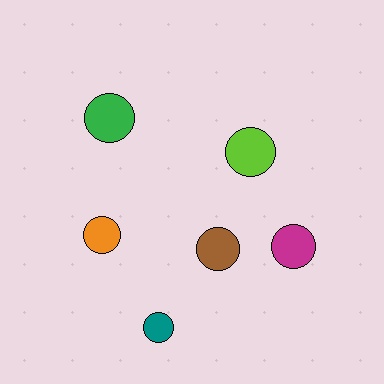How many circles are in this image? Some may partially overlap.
There are 6 circles.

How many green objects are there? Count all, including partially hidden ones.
There is 1 green object.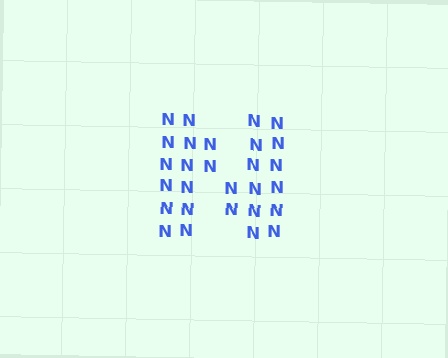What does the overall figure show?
The overall figure shows the letter N.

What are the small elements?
The small elements are letter N's.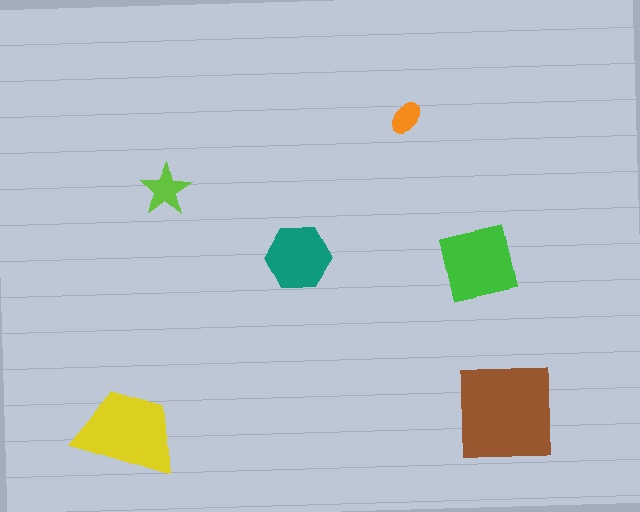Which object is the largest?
The brown square.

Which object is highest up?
The orange ellipse is topmost.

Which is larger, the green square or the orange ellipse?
The green square.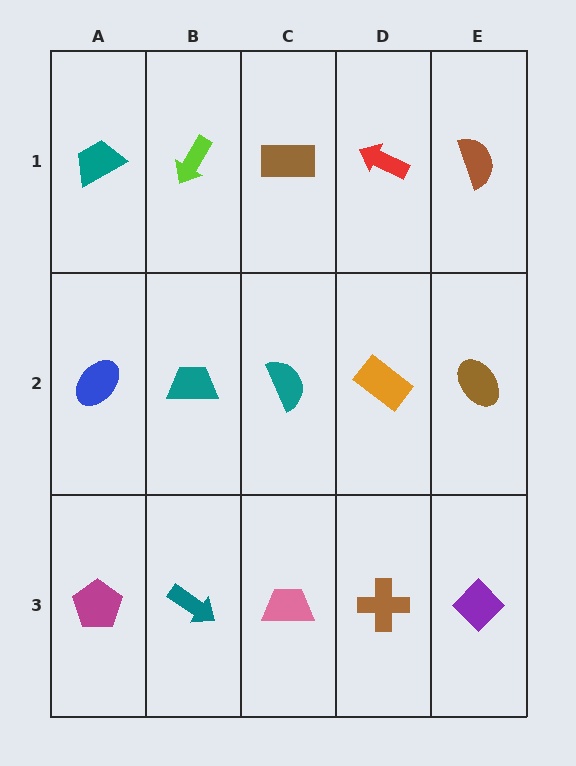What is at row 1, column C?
A brown rectangle.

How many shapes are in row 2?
5 shapes.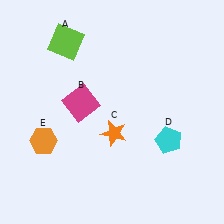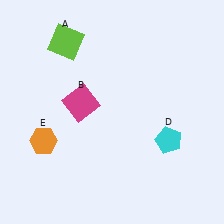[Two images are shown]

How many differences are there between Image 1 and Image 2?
There is 1 difference between the two images.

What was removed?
The orange star (C) was removed in Image 2.